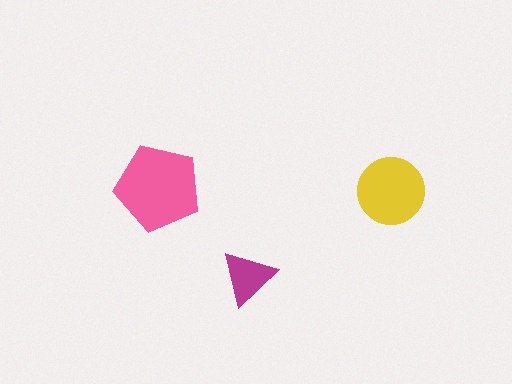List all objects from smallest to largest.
The magenta triangle, the yellow circle, the pink pentagon.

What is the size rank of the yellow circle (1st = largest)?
2nd.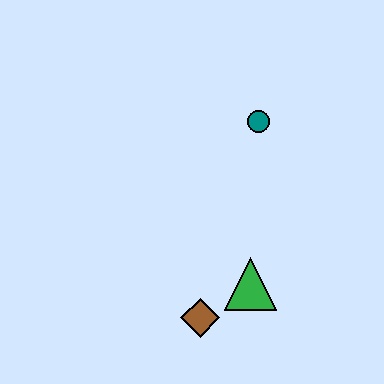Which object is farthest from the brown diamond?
The teal circle is farthest from the brown diamond.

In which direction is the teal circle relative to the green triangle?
The teal circle is above the green triangle.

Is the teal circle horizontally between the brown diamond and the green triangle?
No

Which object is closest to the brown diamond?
The green triangle is closest to the brown diamond.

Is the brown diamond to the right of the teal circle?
No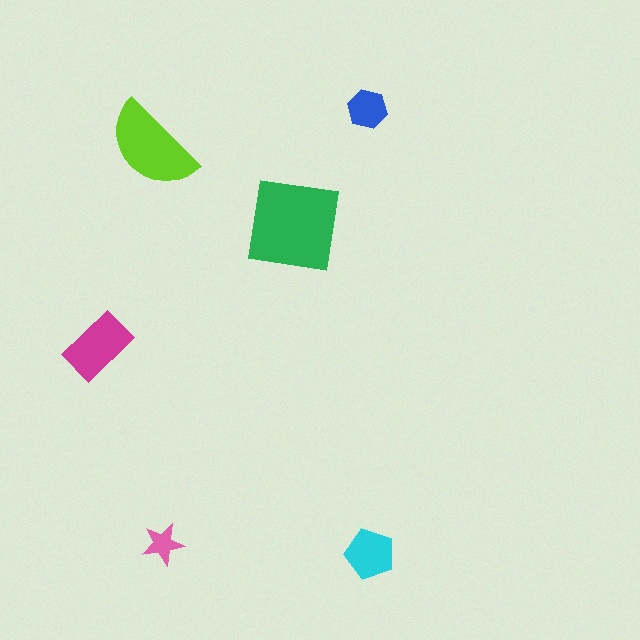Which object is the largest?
The green square.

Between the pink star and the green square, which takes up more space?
The green square.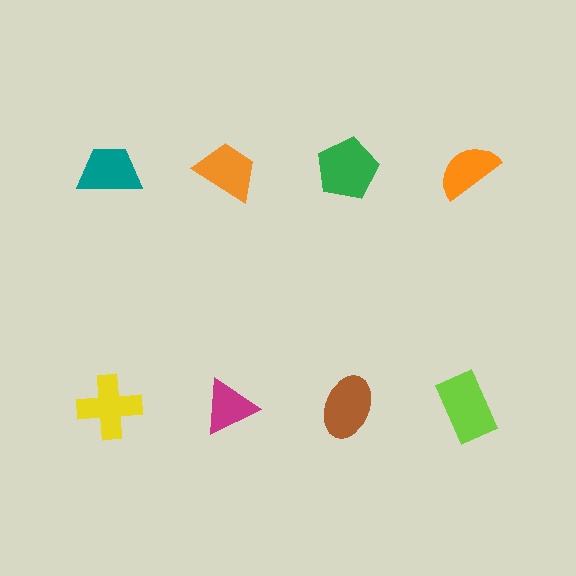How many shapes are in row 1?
4 shapes.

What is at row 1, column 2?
An orange trapezoid.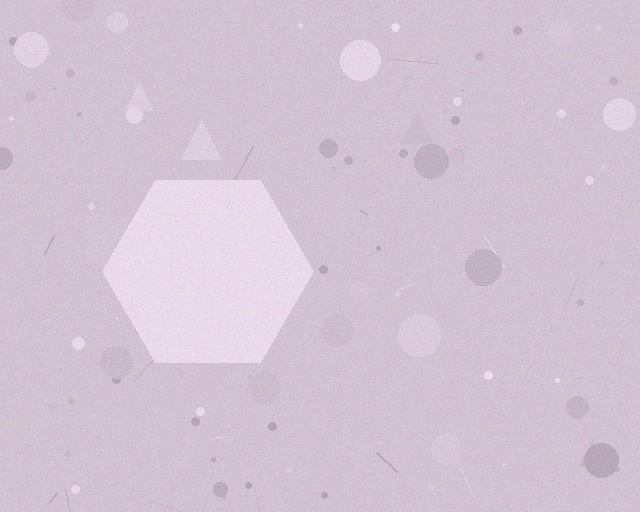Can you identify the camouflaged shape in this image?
The camouflaged shape is a hexagon.